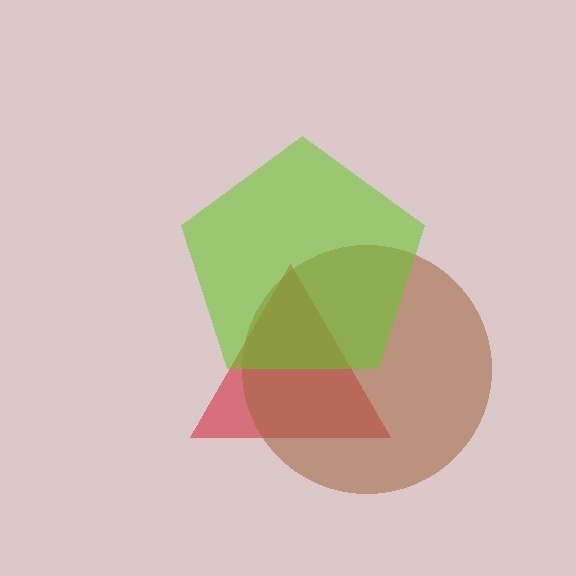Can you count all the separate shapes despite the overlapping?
Yes, there are 3 separate shapes.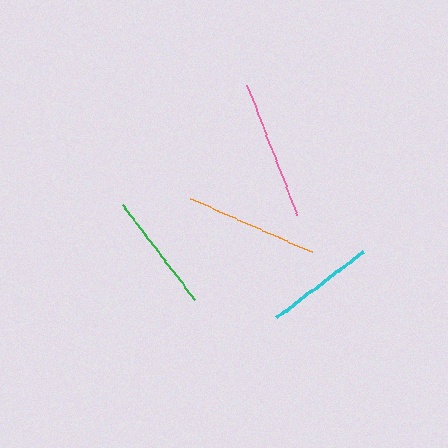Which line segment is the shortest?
The cyan line is the shortest at approximately 108 pixels.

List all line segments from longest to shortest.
From longest to shortest: pink, orange, green, cyan.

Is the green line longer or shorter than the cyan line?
The green line is longer than the cyan line.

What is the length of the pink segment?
The pink segment is approximately 139 pixels long.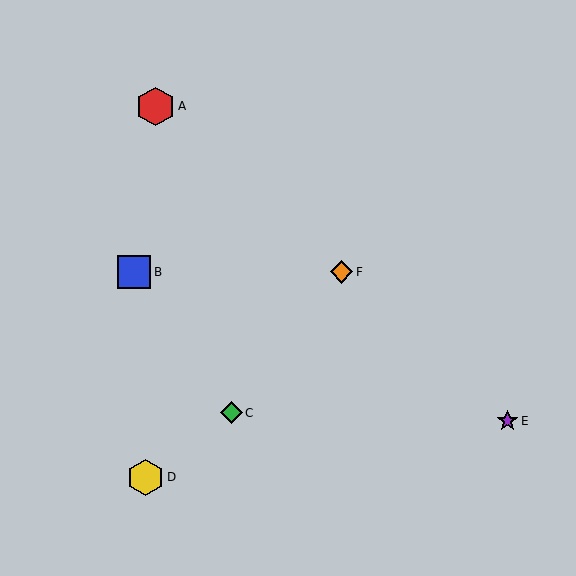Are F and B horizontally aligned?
Yes, both are at y≈272.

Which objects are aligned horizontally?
Objects B, F are aligned horizontally.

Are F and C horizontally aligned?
No, F is at y≈272 and C is at y≈413.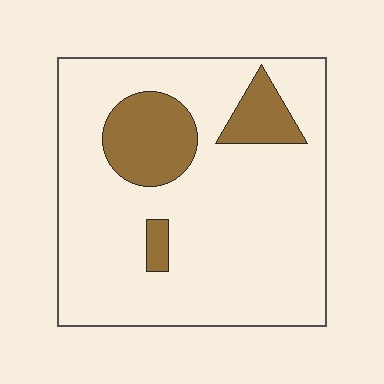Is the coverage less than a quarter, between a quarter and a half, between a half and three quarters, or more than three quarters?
Less than a quarter.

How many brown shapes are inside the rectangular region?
3.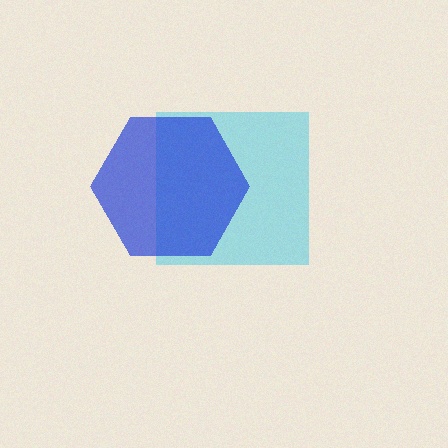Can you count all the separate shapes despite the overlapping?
Yes, there are 2 separate shapes.